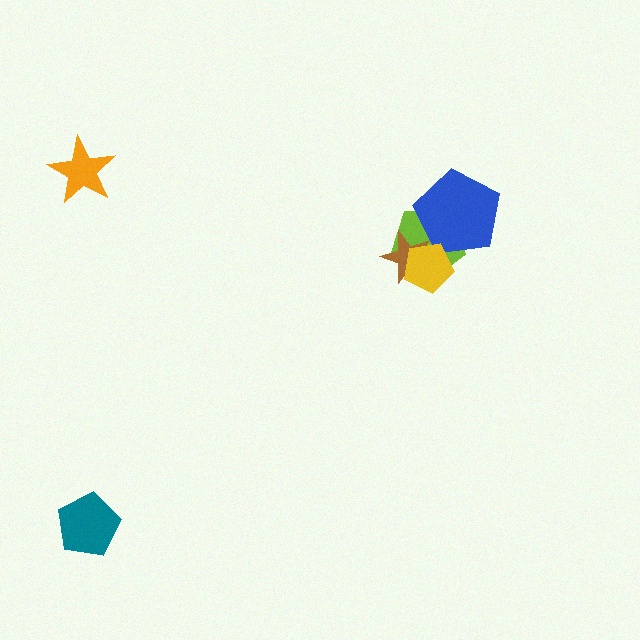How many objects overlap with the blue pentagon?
2 objects overlap with the blue pentagon.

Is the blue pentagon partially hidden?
Yes, it is partially covered by another shape.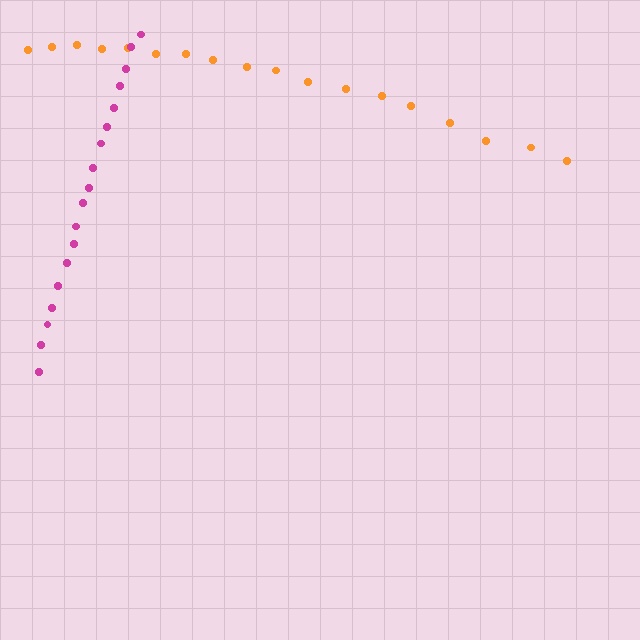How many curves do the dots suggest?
There are 2 distinct paths.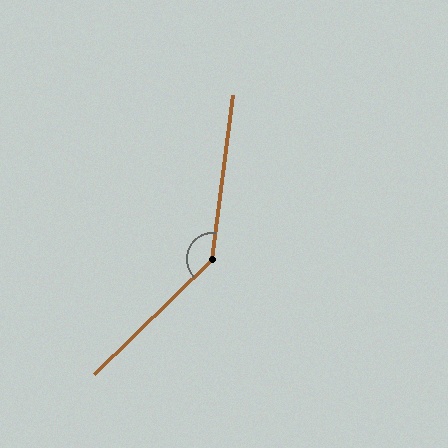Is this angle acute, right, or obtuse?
It is obtuse.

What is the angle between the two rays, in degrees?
Approximately 141 degrees.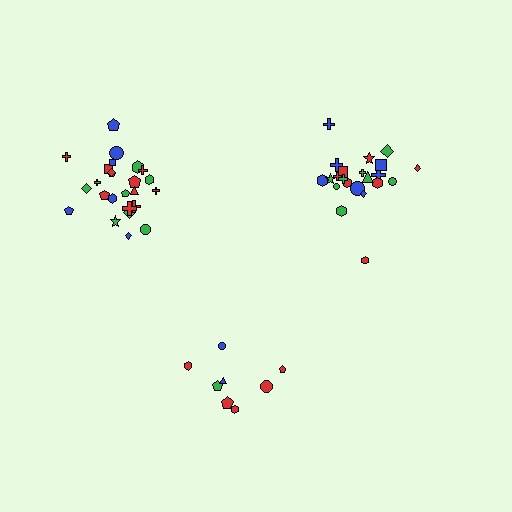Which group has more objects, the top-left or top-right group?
The top-left group.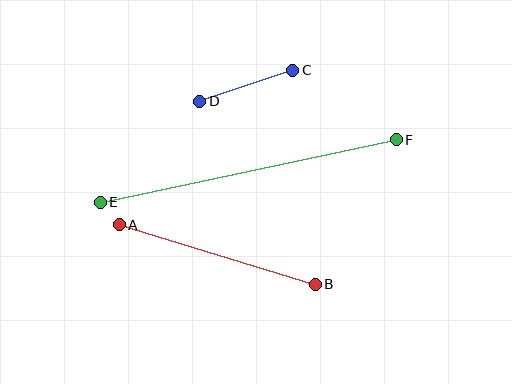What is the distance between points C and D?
The distance is approximately 98 pixels.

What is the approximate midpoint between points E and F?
The midpoint is at approximately (248, 171) pixels.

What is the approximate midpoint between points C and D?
The midpoint is at approximately (246, 86) pixels.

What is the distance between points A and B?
The distance is approximately 205 pixels.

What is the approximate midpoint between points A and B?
The midpoint is at approximately (217, 254) pixels.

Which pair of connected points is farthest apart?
Points E and F are farthest apart.